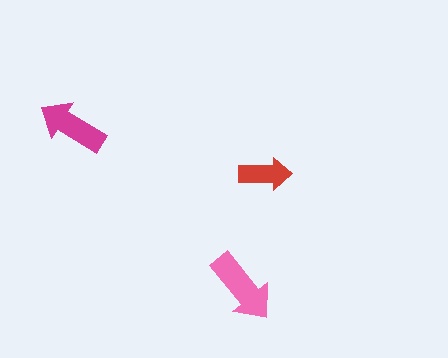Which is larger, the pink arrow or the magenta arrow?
The pink one.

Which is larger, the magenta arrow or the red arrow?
The magenta one.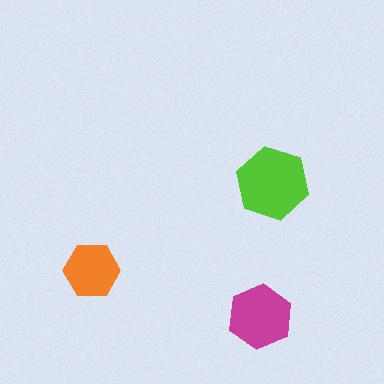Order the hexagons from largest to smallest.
the lime one, the magenta one, the orange one.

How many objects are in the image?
There are 3 objects in the image.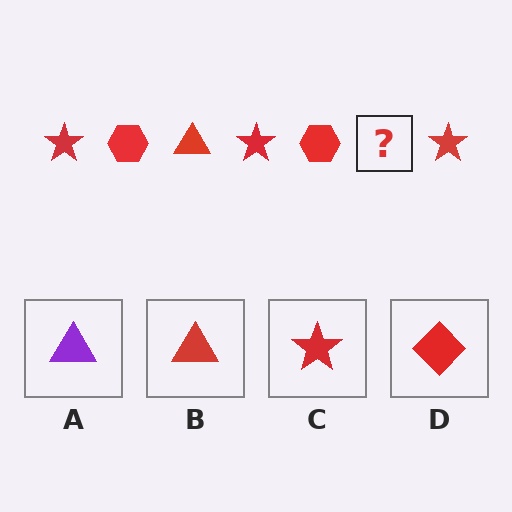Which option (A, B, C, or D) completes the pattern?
B.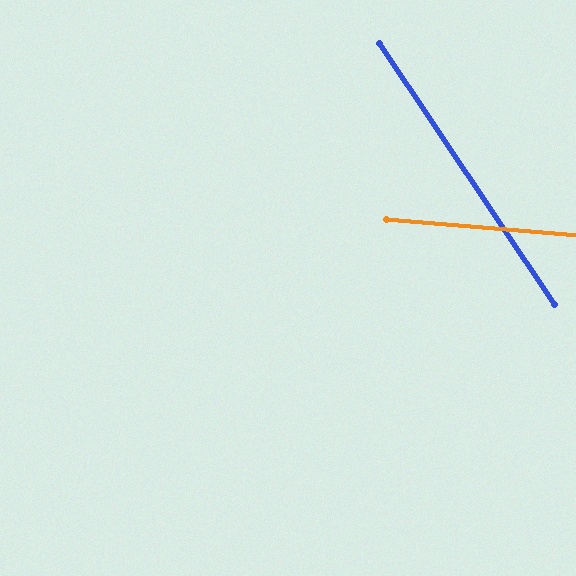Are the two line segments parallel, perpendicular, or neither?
Neither parallel nor perpendicular — they differ by about 52°.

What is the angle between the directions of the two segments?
Approximately 52 degrees.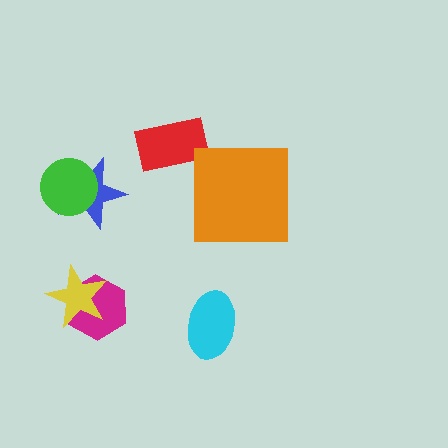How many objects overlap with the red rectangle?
0 objects overlap with the red rectangle.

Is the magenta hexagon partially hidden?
Yes, it is partially covered by another shape.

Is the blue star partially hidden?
Yes, it is partially covered by another shape.